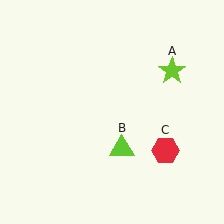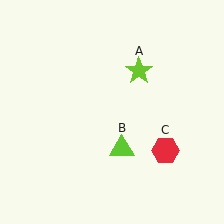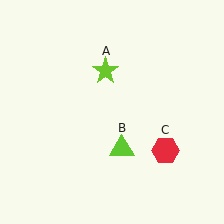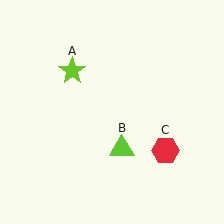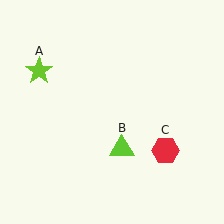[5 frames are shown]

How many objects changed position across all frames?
1 object changed position: lime star (object A).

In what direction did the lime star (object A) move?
The lime star (object A) moved left.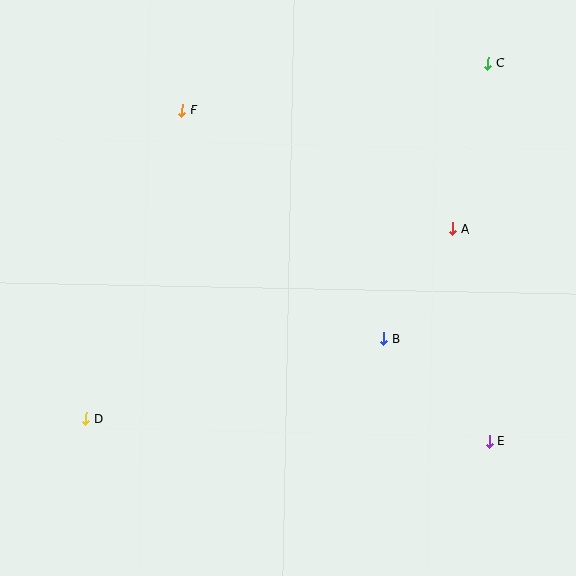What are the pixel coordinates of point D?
Point D is at (86, 419).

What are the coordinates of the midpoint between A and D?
The midpoint between A and D is at (269, 324).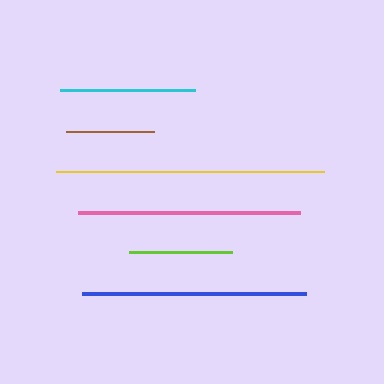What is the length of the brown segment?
The brown segment is approximately 88 pixels long.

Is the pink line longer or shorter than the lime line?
The pink line is longer than the lime line.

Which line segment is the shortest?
The brown line is the shortest at approximately 88 pixels.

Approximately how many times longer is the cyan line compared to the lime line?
The cyan line is approximately 1.3 times the length of the lime line.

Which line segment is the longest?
The yellow line is the longest at approximately 268 pixels.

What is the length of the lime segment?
The lime segment is approximately 103 pixels long.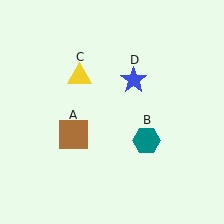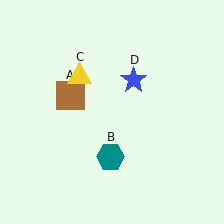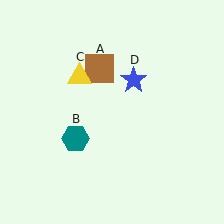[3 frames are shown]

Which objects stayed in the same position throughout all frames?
Yellow triangle (object C) and blue star (object D) remained stationary.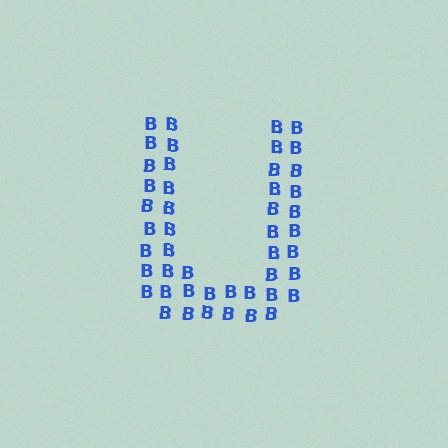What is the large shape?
The large shape is the letter U.